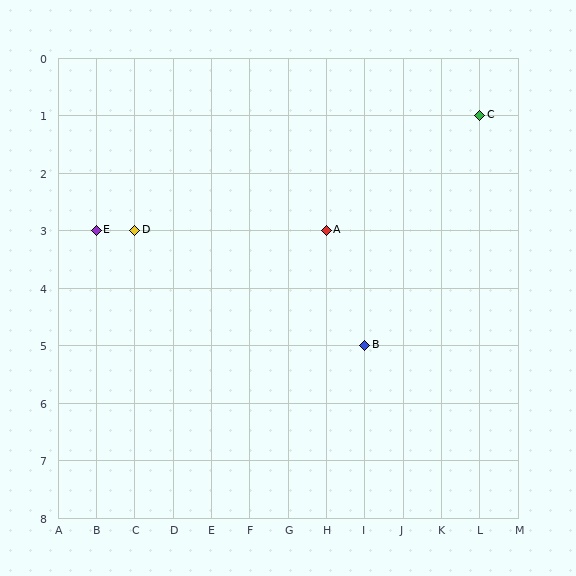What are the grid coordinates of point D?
Point D is at grid coordinates (C, 3).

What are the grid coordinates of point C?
Point C is at grid coordinates (L, 1).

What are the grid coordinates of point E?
Point E is at grid coordinates (B, 3).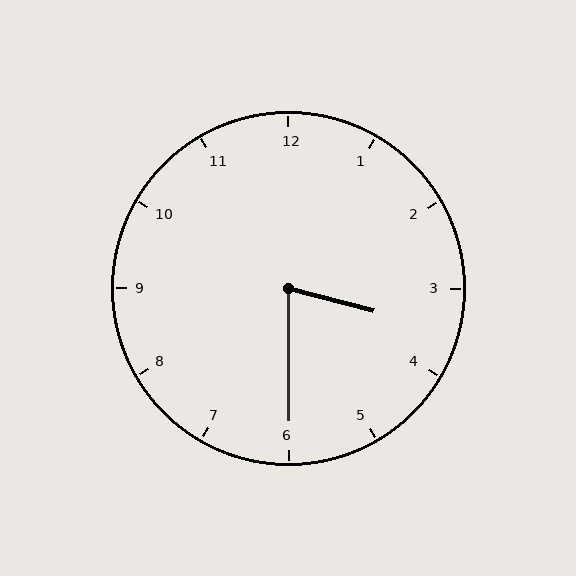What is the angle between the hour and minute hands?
Approximately 75 degrees.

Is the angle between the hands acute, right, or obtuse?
It is acute.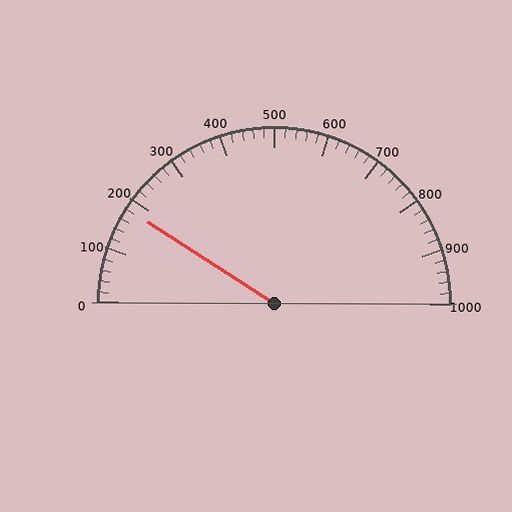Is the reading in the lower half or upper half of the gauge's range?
The reading is in the lower half of the range (0 to 1000).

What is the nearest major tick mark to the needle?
The nearest major tick mark is 200.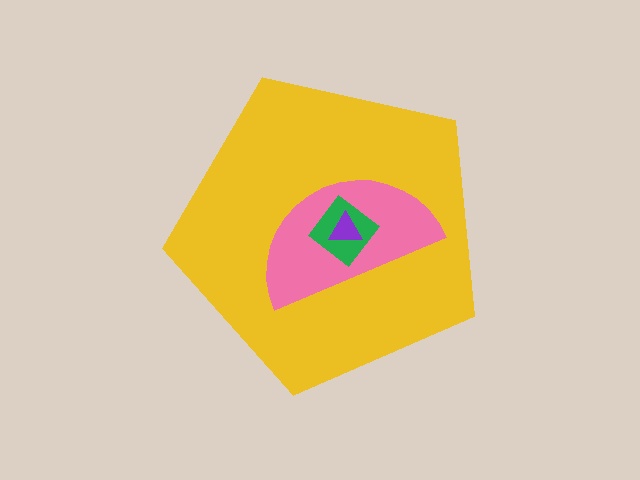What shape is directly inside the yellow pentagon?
The pink semicircle.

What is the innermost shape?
The purple triangle.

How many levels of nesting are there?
4.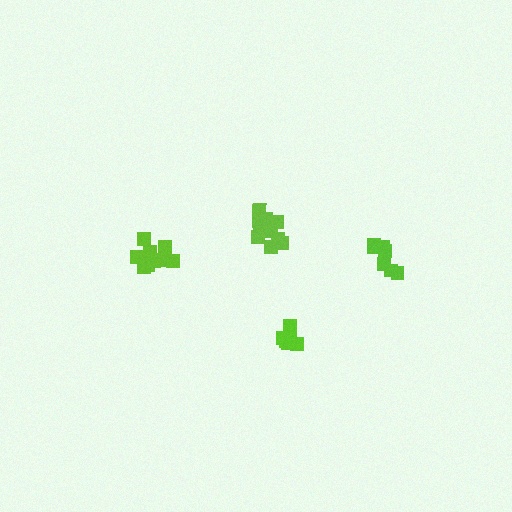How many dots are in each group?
Group 1: 9 dots, Group 2: 6 dots, Group 3: 7 dots, Group 4: 11 dots (33 total).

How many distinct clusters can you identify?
There are 4 distinct clusters.